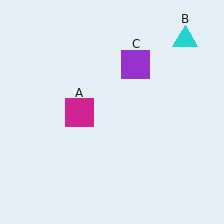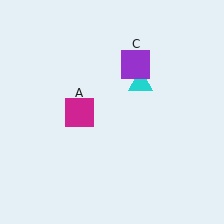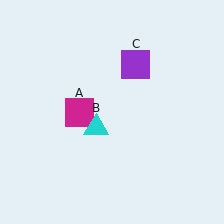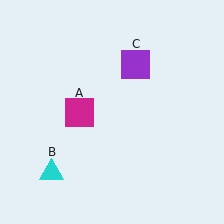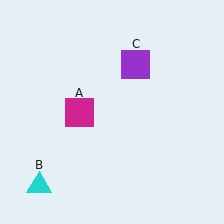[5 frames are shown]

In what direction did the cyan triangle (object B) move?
The cyan triangle (object B) moved down and to the left.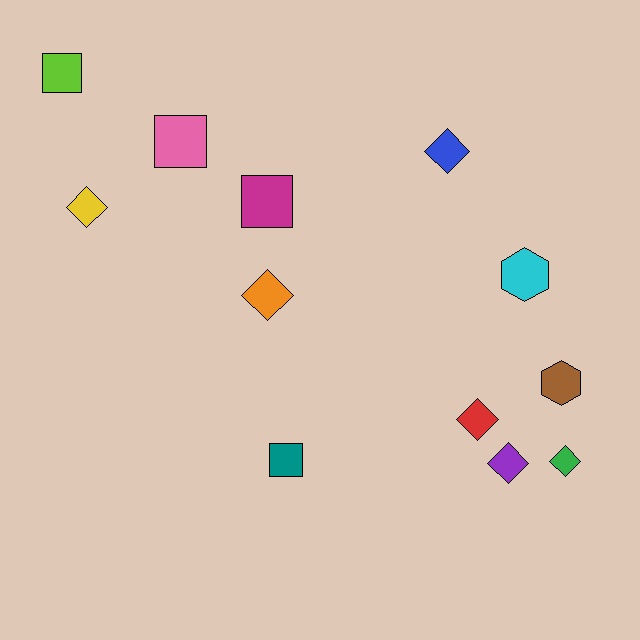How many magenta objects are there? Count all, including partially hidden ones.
There is 1 magenta object.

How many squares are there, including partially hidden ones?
There are 4 squares.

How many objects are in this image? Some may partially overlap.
There are 12 objects.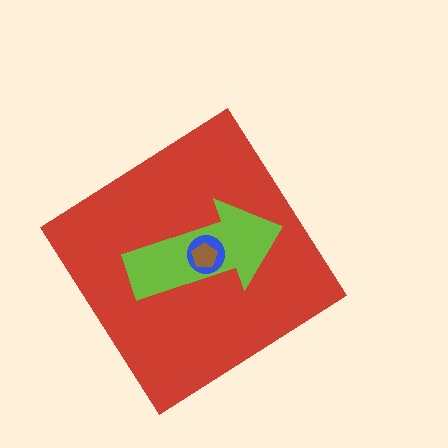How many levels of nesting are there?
4.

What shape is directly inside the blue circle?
The brown pentagon.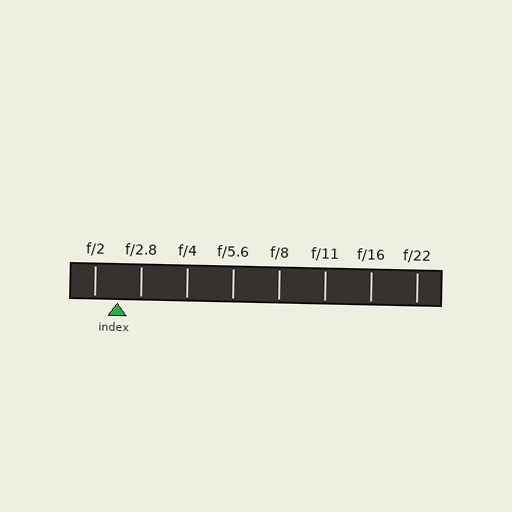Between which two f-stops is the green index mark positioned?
The index mark is between f/2 and f/2.8.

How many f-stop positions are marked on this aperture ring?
There are 8 f-stop positions marked.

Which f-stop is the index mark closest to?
The index mark is closest to f/2.8.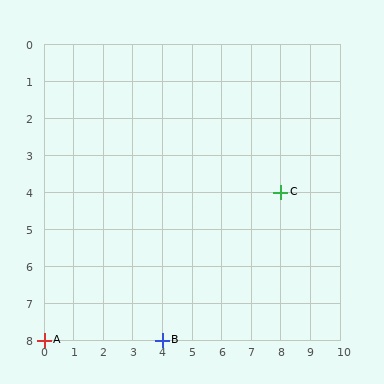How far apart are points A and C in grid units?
Points A and C are 8 columns and 4 rows apart (about 8.9 grid units diagonally).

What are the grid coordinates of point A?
Point A is at grid coordinates (0, 8).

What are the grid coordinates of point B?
Point B is at grid coordinates (4, 8).